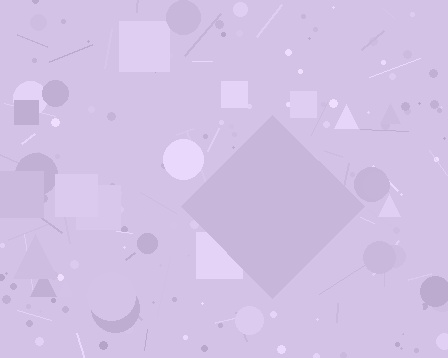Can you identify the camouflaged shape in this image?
The camouflaged shape is a diamond.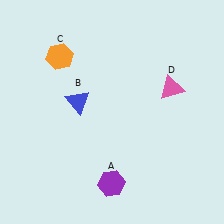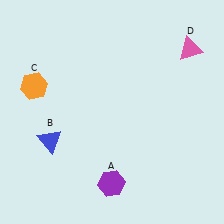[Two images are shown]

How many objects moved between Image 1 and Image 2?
3 objects moved between the two images.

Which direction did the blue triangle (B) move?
The blue triangle (B) moved down.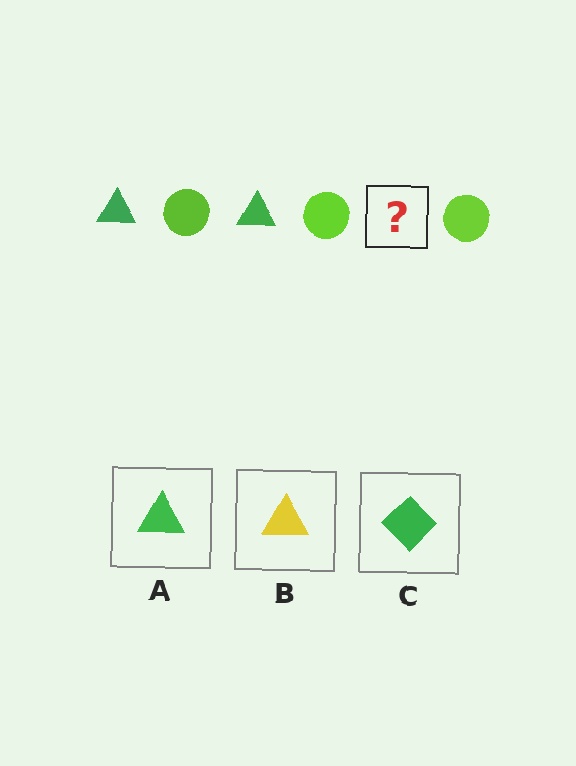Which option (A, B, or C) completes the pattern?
A.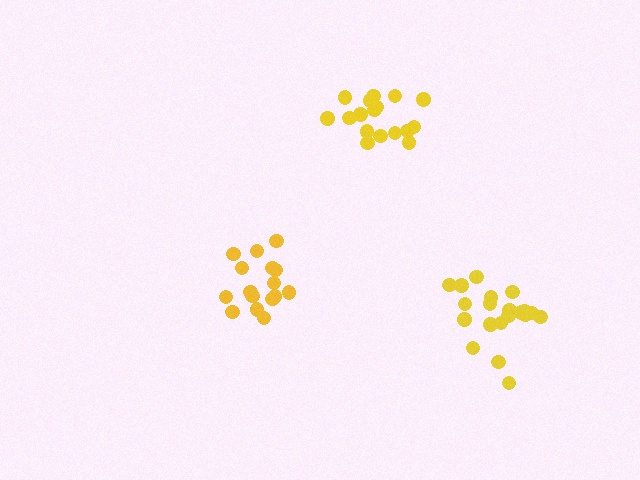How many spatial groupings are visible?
There are 3 spatial groupings.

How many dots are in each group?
Group 1: 20 dots, Group 2: 17 dots, Group 3: 16 dots (53 total).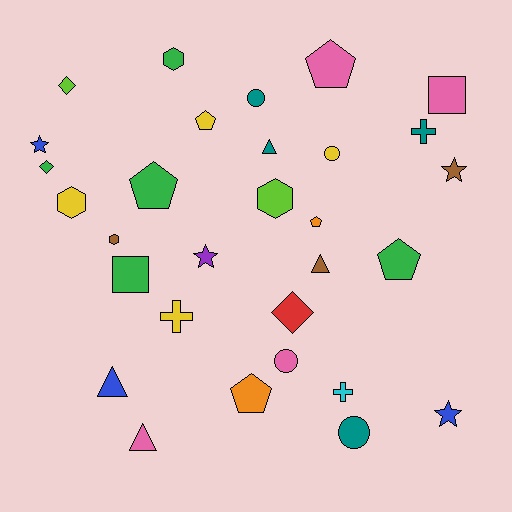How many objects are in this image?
There are 30 objects.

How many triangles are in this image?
There are 4 triangles.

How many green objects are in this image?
There are 5 green objects.